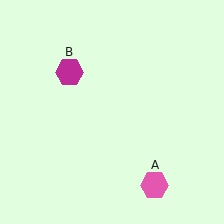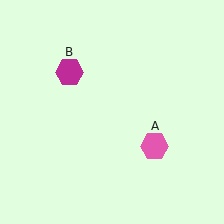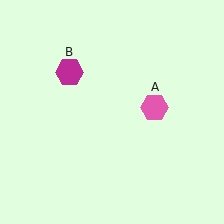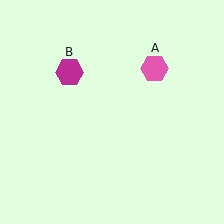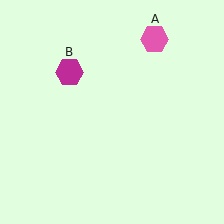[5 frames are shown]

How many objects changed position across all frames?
1 object changed position: pink hexagon (object A).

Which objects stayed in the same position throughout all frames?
Magenta hexagon (object B) remained stationary.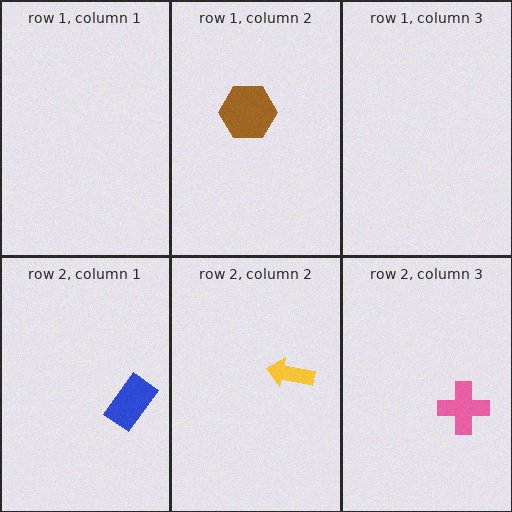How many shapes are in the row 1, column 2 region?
1.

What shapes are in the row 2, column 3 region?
The pink cross.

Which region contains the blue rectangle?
The row 2, column 1 region.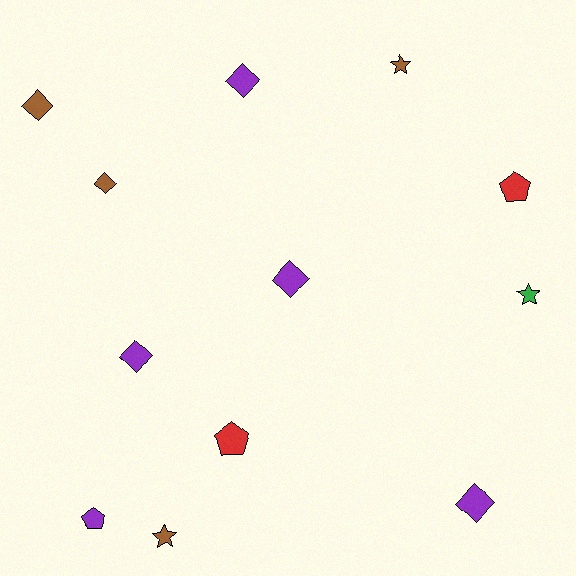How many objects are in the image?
There are 12 objects.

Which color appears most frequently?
Purple, with 5 objects.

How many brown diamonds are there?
There are 2 brown diamonds.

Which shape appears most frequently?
Diamond, with 6 objects.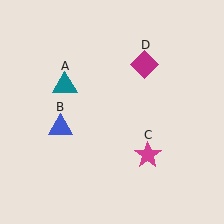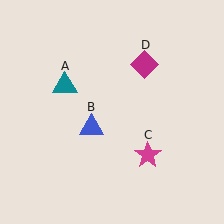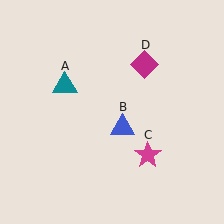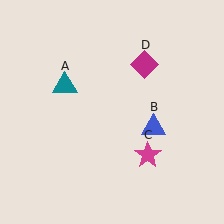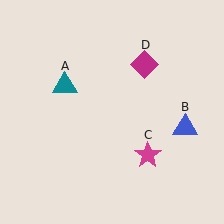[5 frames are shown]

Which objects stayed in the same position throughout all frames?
Teal triangle (object A) and magenta star (object C) and magenta diamond (object D) remained stationary.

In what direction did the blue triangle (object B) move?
The blue triangle (object B) moved right.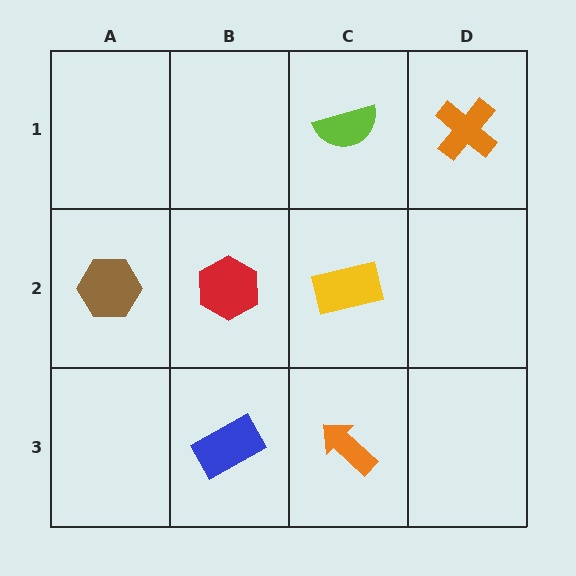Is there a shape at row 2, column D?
No, that cell is empty.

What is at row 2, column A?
A brown hexagon.